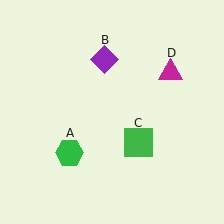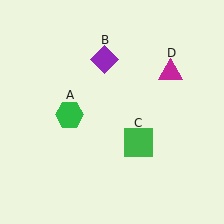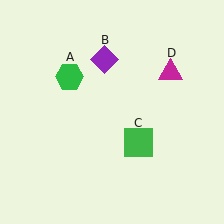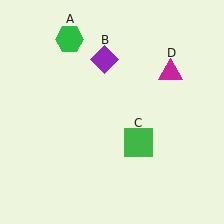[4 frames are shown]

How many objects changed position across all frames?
1 object changed position: green hexagon (object A).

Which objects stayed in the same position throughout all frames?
Purple diamond (object B) and green square (object C) and magenta triangle (object D) remained stationary.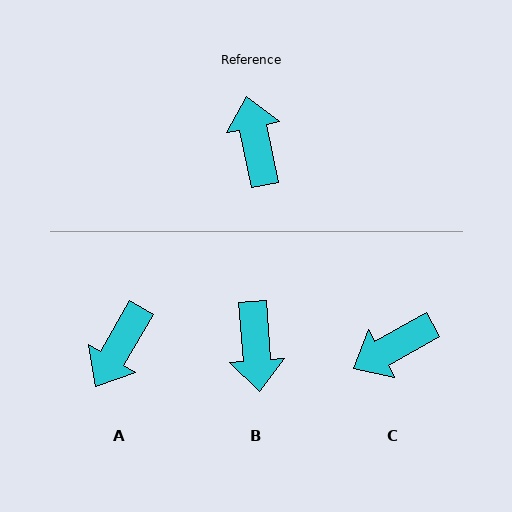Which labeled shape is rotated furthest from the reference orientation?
B, about 172 degrees away.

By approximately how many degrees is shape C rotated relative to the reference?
Approximately 107 degrees counter-clockwise.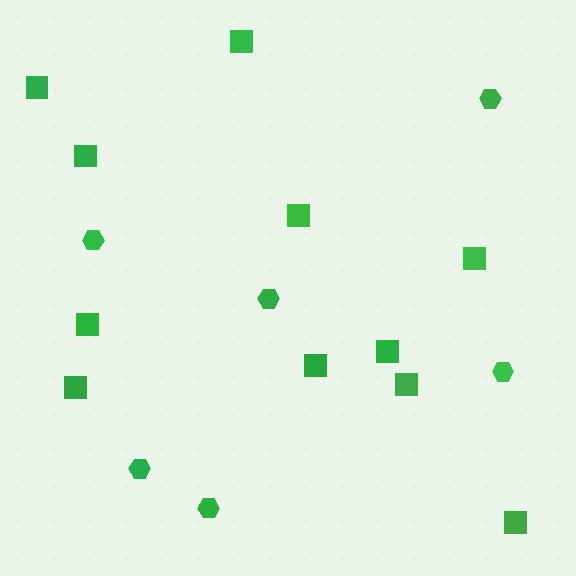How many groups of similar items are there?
There are 2 groups: one group of squares (11) and one group of hexagons (6).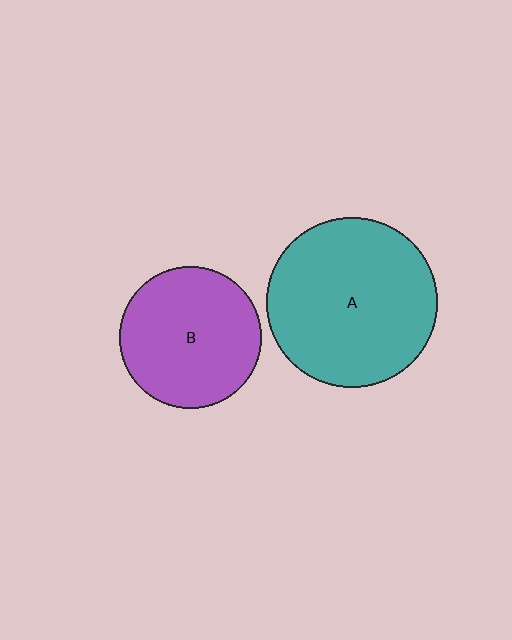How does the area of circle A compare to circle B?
Approximately 1.4 times.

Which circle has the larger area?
Circle A (teal).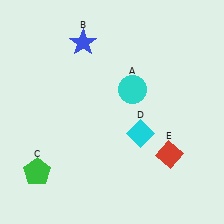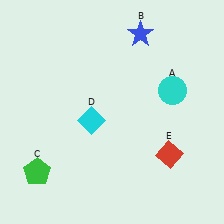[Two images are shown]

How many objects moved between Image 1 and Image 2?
3 objects moved between the two images.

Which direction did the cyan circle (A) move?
The cyan circle (A) moved right.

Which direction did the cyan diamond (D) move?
The cyan diamond (D) moved left.